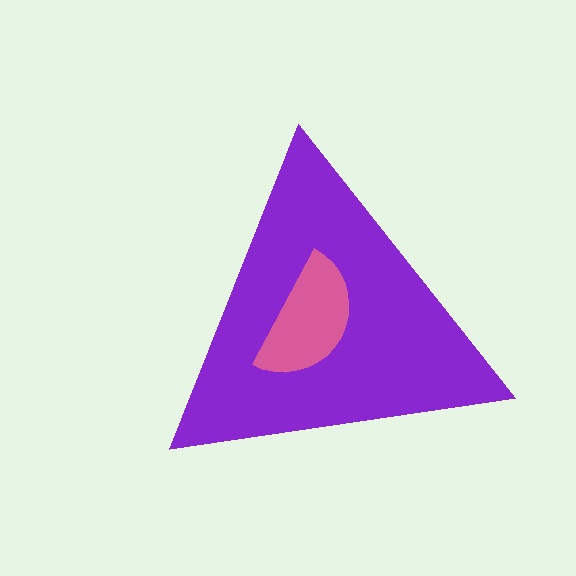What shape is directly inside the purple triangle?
The pink semicircle.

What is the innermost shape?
The pink semicircle.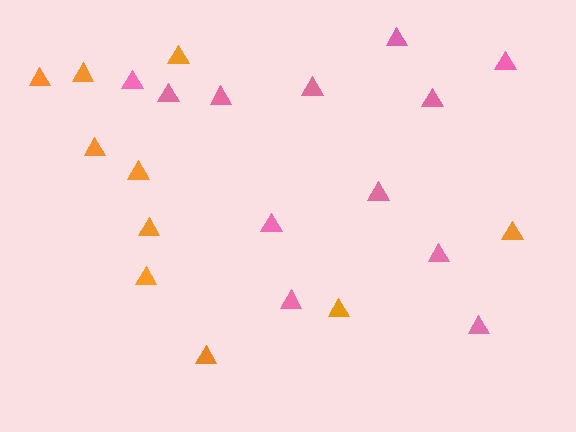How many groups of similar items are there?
There are 2 groups: one group of orange triangles (10) and one group of pink triangles (12).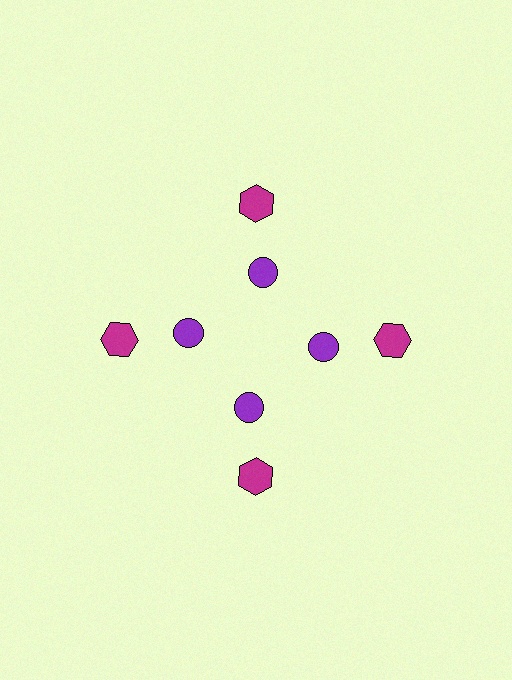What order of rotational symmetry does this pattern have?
This pattern has 4-fold rotational symmetry.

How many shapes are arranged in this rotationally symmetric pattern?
There are 8 shapes, arranged in 4 groups of 2.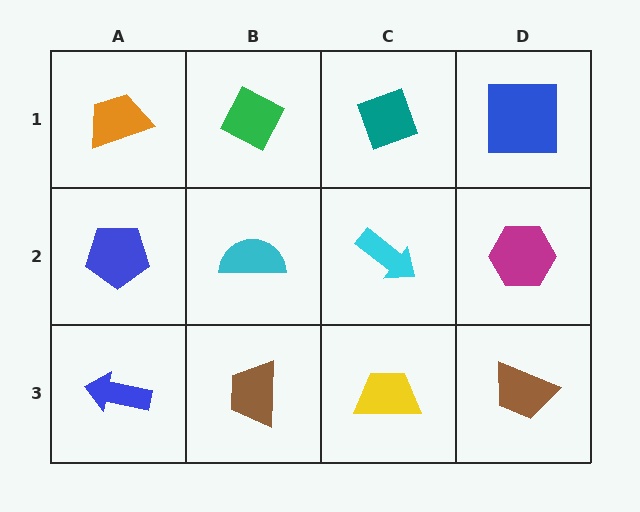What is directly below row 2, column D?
A brown trapezoid.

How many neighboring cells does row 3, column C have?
3.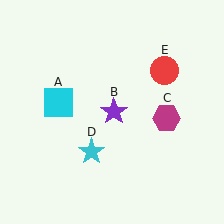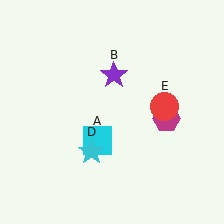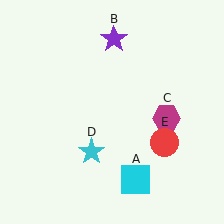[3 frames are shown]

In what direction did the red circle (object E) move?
The red circle (object E) moved down.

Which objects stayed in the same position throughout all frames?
Magenta hexagon (object C) and cyan star (object D) remained stationary.